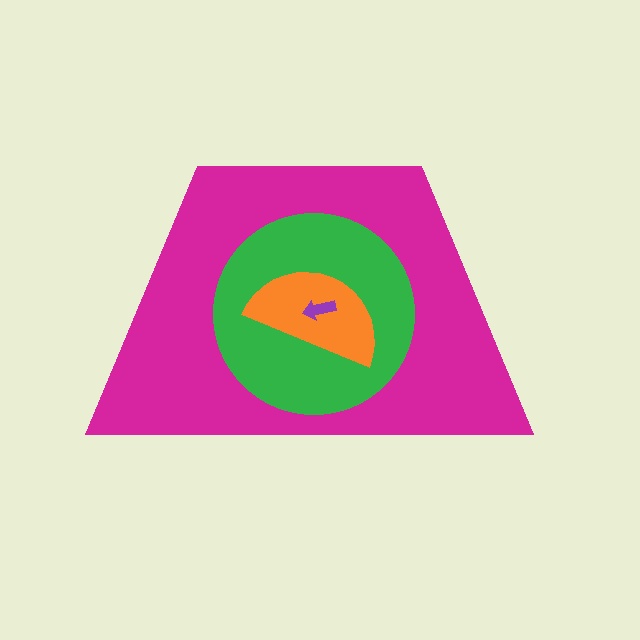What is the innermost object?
The purple arrow.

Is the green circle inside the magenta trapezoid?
Yes.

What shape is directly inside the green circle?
The orange semicircle.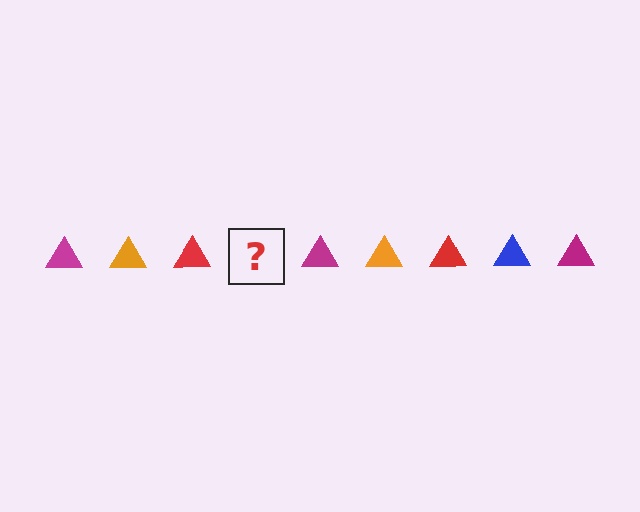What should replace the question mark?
The question mark should be replaced with a blue triangle.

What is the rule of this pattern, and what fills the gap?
The rule is that the pattern cycles through magenta, orange, red, blue triangles. The gap should be filled with a blue triangle.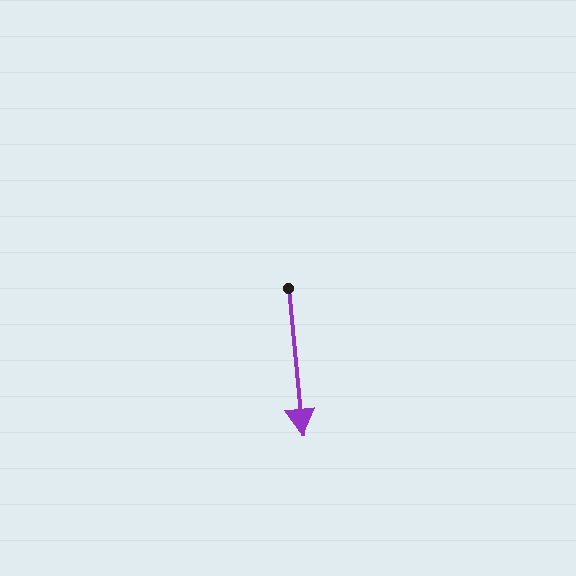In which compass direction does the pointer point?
South.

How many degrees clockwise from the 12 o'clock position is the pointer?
Approximately 174 degrees.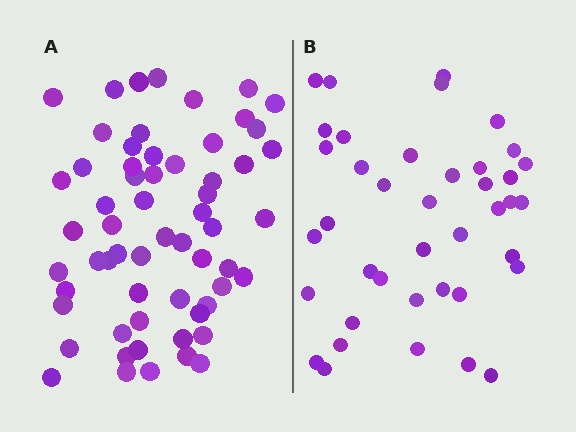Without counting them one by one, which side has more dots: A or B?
Region A (the left region) has more dots.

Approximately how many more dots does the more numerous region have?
Region A has approximately 20 more dots than region B.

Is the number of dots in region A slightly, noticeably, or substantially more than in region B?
Region A has substantially more. The ratio is roughly 1.5 to 1.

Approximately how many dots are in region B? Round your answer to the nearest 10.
About 40 dots.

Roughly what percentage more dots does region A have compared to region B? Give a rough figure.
About 50% more.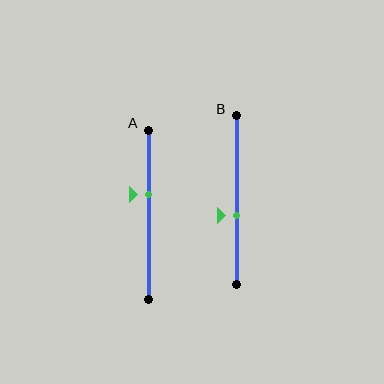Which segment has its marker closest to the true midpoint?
Segment B has its marker closest to the true midpoint.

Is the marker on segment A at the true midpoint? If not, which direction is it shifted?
No, the marker on segment A is shifted upward by about 12% of the segment length.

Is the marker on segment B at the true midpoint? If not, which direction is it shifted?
No, the marker on segment B is shifted downward by about 9% of the segment length.